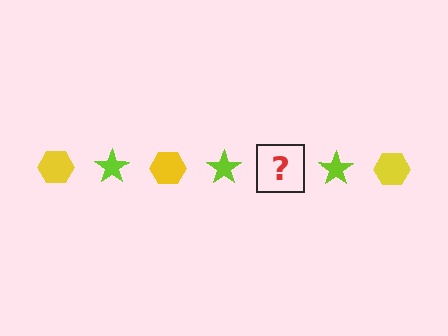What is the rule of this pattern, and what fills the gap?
The rule is that the pattern alternates between yellow hexagon and lime star. The gap should be filled with a yellow hexagon.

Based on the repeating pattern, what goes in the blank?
The blank should be a yellow hexagon.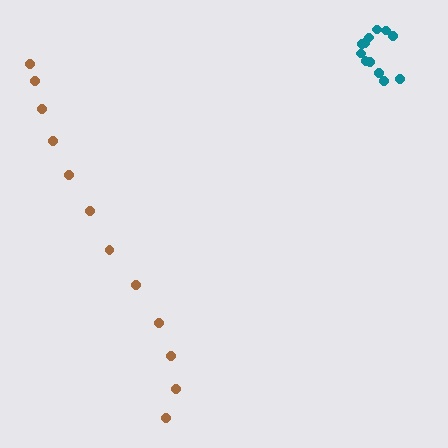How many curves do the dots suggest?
There are 2 distinct paths.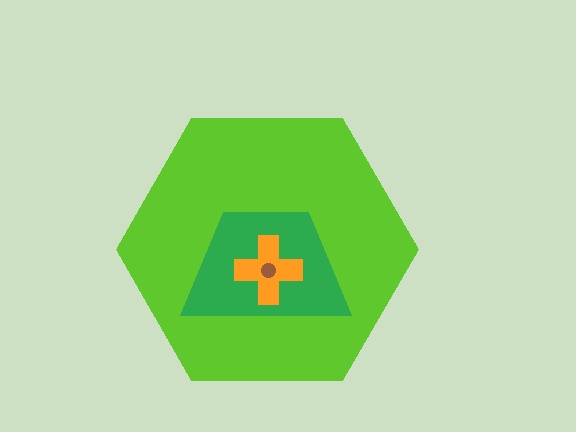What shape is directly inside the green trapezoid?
The orange cross.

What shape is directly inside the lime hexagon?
The green trapezoid.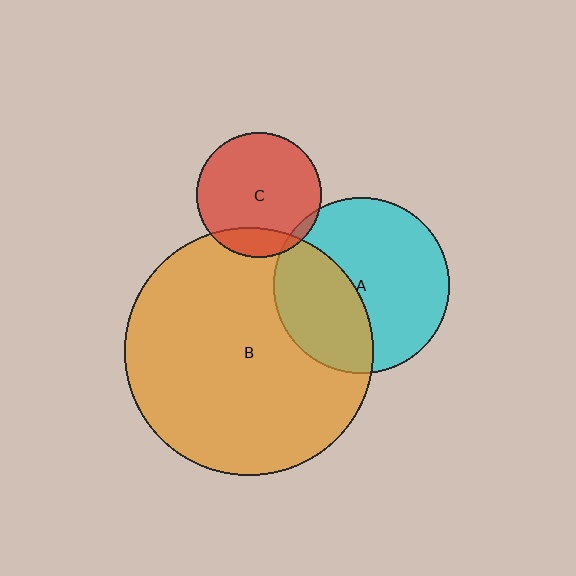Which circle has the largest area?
Circle B (orange).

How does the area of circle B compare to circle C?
Approximately 4.0 times.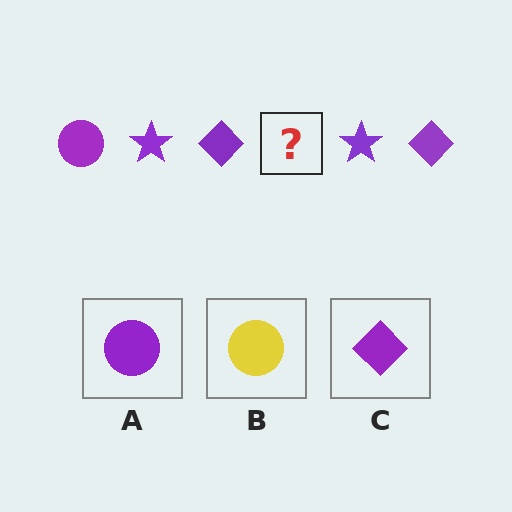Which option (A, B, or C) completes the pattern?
A.